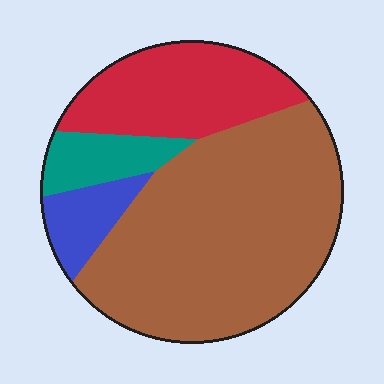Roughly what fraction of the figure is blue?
Blue takes up about one tenth (1/10) of the figure.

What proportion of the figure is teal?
Teal covers 9% of the figure.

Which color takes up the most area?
Brown, at roughly 60%.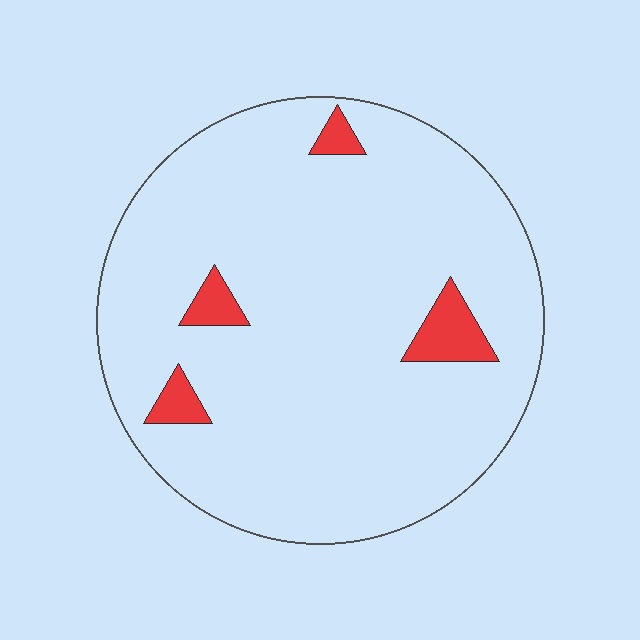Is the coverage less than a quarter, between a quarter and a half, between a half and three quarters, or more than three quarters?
Less than a quarter.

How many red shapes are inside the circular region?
4.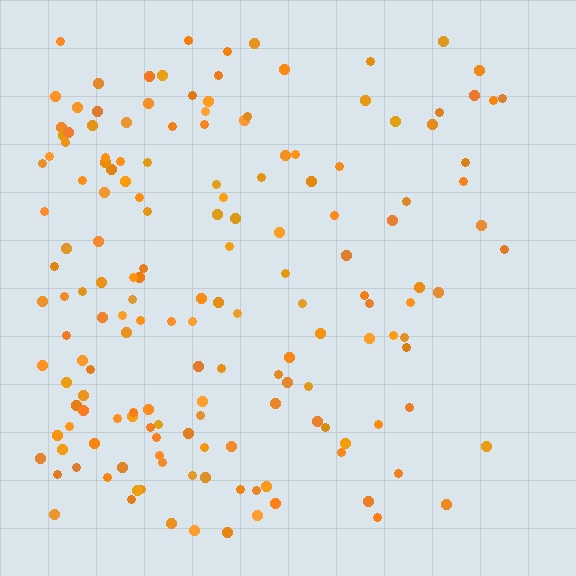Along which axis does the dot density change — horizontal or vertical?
Horizontal.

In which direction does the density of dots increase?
From right to left, with the left side densest.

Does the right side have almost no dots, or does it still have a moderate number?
Still a moderate number, just noticeably fewer than the left.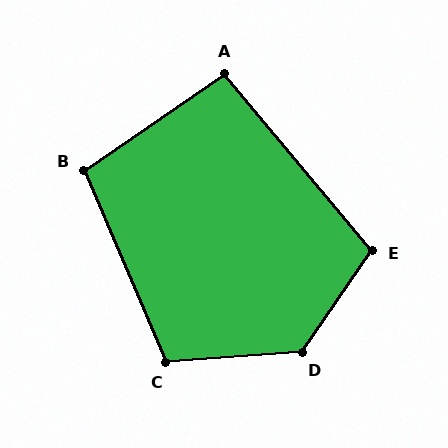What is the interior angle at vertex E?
Approximately 106 degrees (obtuse).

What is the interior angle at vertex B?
Approximately 101 degrees (obtuse).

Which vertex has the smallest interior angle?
A, at approximately 95 degrees.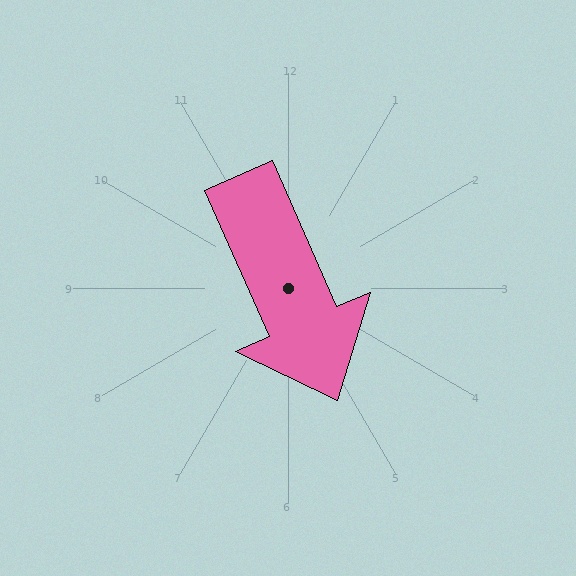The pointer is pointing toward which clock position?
Roughly 5 o'clock.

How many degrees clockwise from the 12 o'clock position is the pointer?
Approximately 156 degrees.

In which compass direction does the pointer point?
Southeast.